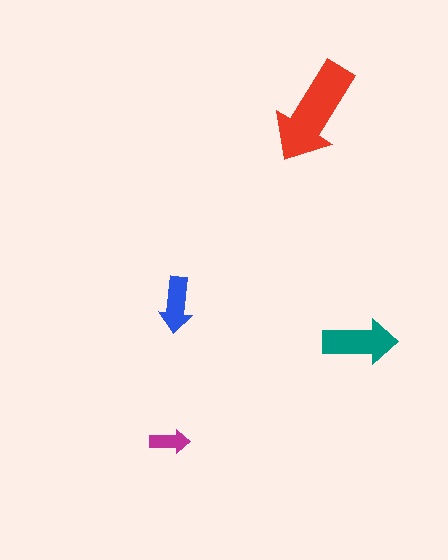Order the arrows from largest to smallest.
the red one, the teal one, the blue one, the magenta one.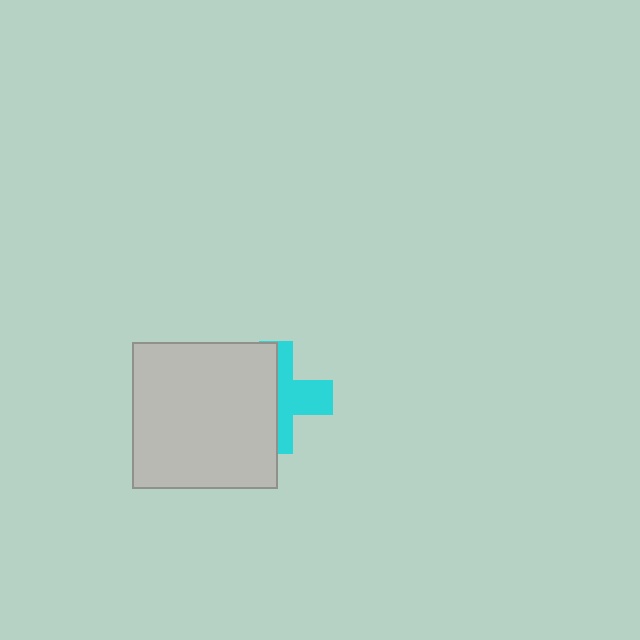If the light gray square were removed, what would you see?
You would see the complete cyan cross.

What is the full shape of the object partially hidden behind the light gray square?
The partially hidden object is a cyan cross.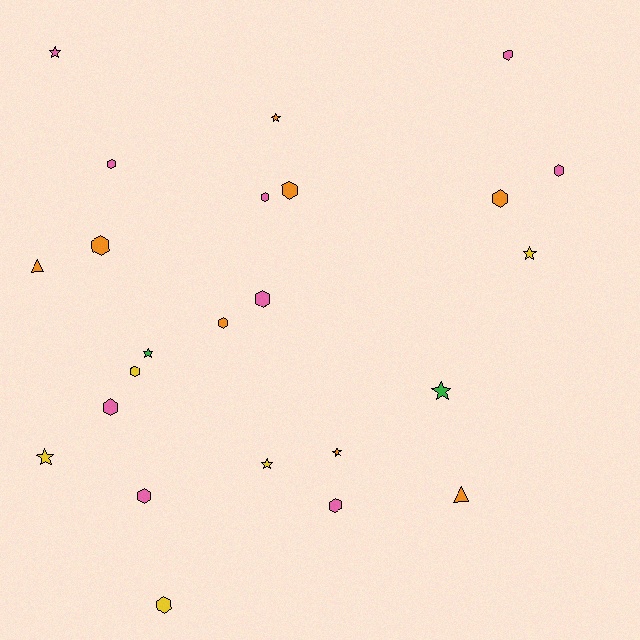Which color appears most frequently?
Pink, with 9 objects.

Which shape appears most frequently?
Hexagon, with 14 objects.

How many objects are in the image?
There are 24 objects.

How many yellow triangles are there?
There are no yellow triangles.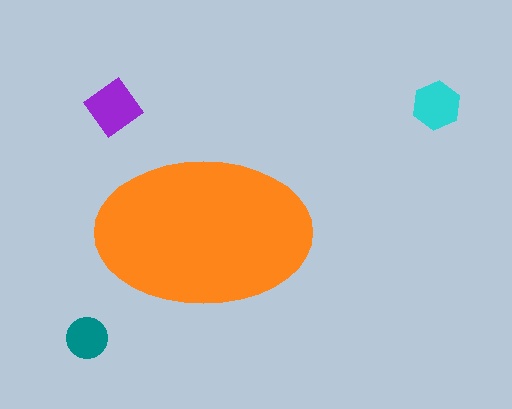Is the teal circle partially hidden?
No, the teal circle is fully visible.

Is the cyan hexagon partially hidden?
No, the cyan hexagon is fully visible.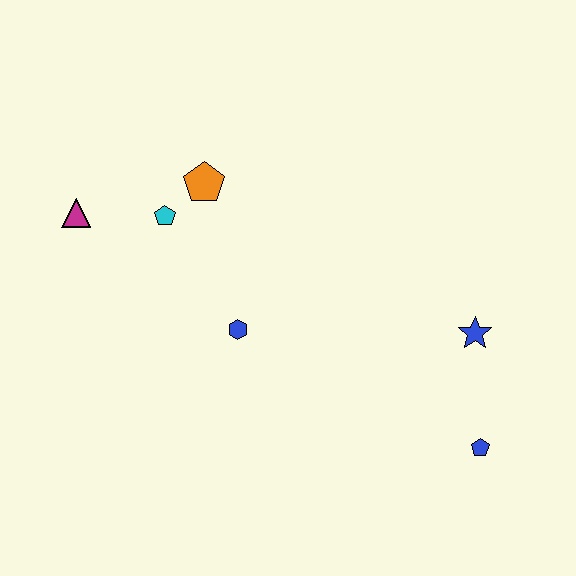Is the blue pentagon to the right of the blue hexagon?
Yes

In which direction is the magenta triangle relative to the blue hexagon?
The magenta triangle is to the left of the blue hexagon.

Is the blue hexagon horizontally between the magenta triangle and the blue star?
Yes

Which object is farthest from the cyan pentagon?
The blue pentagon is farthest from the cyan pentagon.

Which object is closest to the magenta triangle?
The cyan pentagon is closest to the magenta triangle.